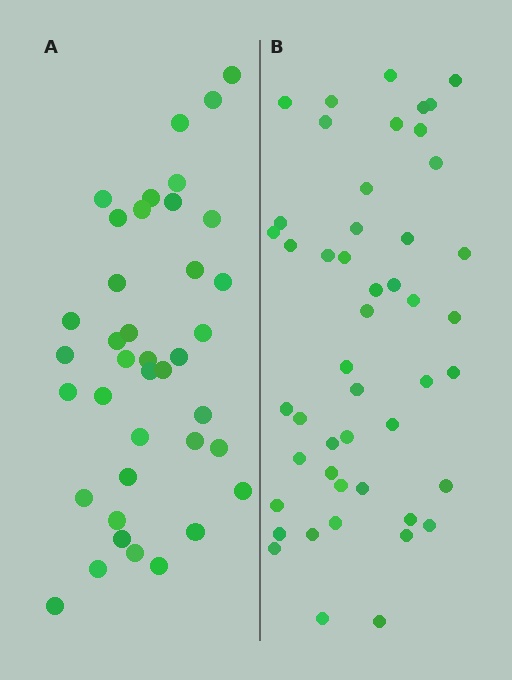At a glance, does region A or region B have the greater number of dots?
Region B (the right region) has more dots.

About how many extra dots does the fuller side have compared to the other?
Region B has roughly 8 or so more dots than region A.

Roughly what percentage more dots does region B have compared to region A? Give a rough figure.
About 25% more.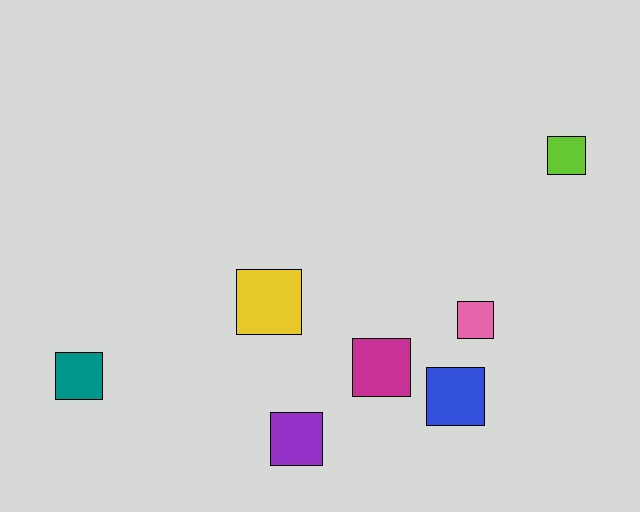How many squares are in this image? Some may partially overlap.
There are 7 squares.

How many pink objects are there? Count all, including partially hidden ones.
There is 1 pink object.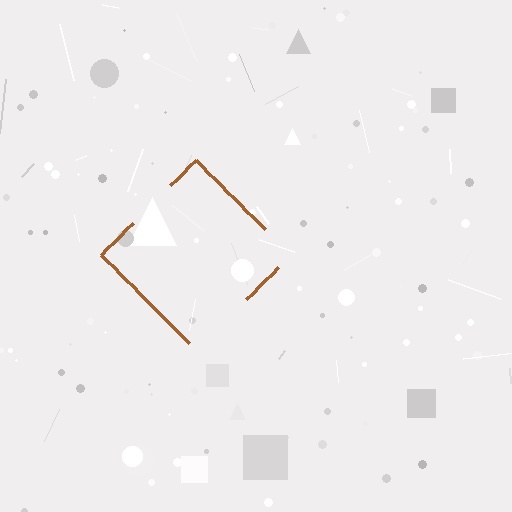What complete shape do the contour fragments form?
The contour fragments form a diamond.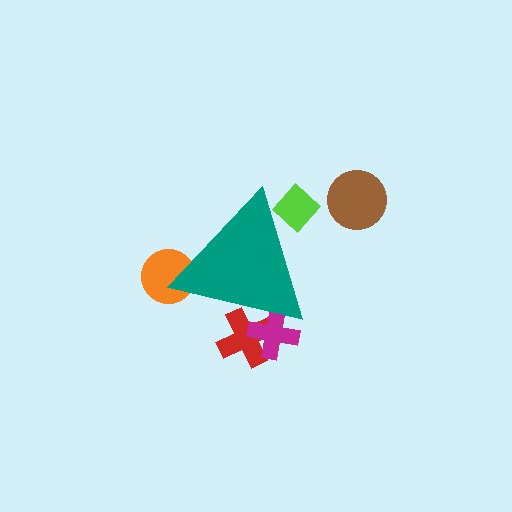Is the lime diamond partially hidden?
Yes, the lime diamond is partially hidden behind the teal triangle.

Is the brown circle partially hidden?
No, the brown circle is fully visible.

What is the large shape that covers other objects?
A teal triangle.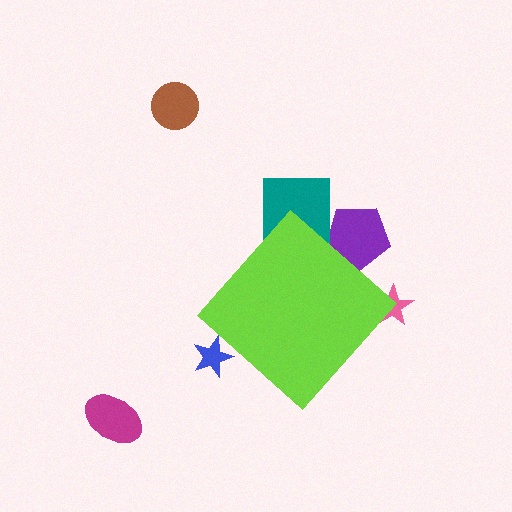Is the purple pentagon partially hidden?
Yes, the purple pentagon is partially hidden behind the lime diamond.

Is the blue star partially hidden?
Yes, the blue star is partially hidden behind the lime diamond.